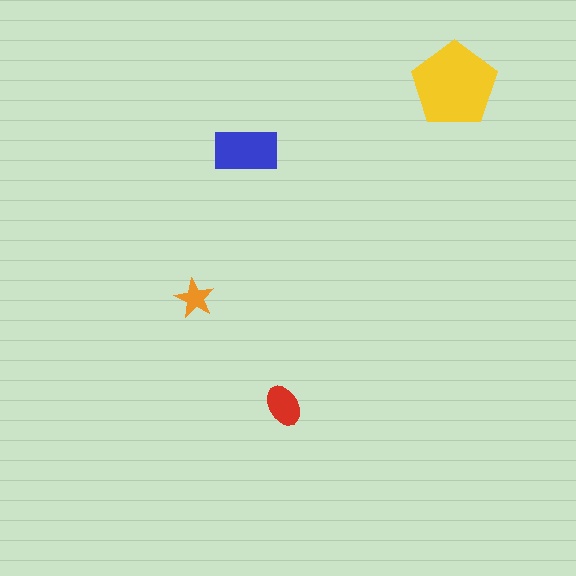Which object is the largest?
The yellow pentagon.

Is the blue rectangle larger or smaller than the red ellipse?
Larger.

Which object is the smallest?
The orange star.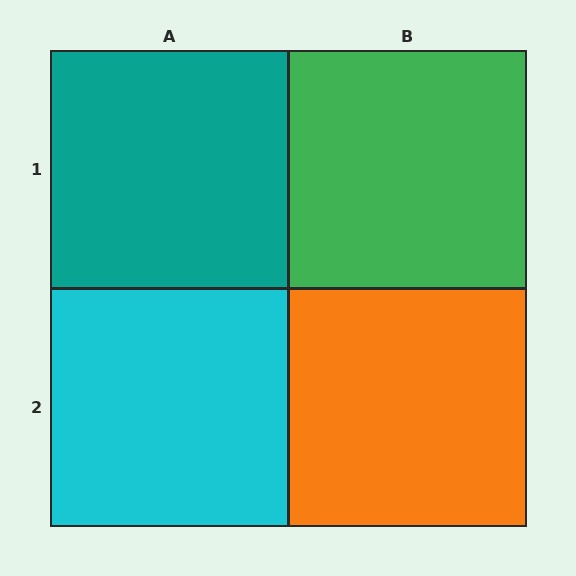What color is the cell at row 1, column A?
Teal.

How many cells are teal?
1 cell is teal.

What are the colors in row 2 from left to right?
Cyan, orange.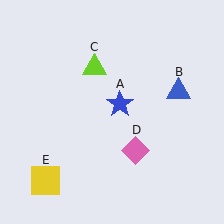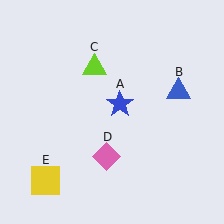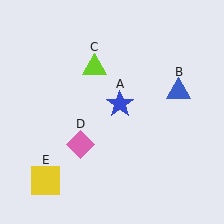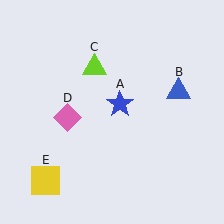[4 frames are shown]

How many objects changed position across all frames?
1 object changed position: pink diamond (object D).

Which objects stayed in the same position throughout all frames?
Blue star (object A) and blue triangle (object B) and lime triangle (object C) and yellow square (object E) remained stationary.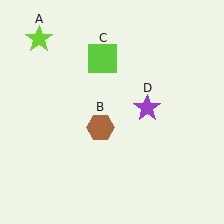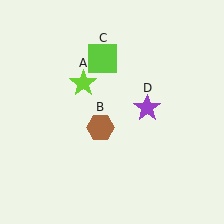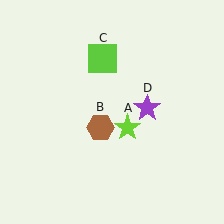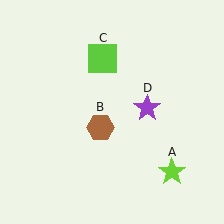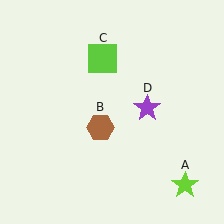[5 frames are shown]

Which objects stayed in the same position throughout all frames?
Brown hexagon (object B) and lime square (object C) and purple star (object D) remained stationary.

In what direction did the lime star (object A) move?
The lime star (object A) moved down and to the right.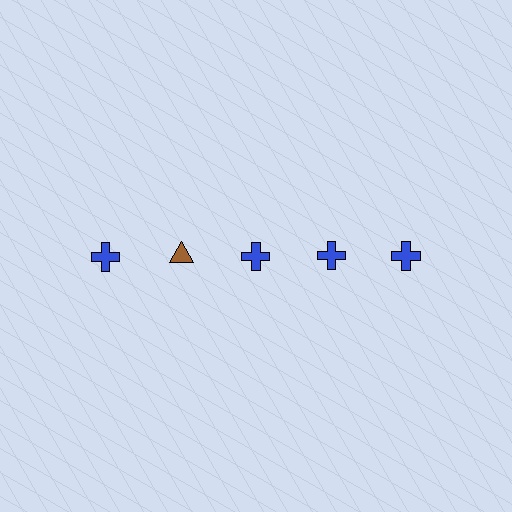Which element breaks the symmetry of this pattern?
The brown triangle in the top row, second from left column breaks the symmetry. All other shapes are blue crosses.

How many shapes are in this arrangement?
There are 5 shapes arranged in a grid pattern.